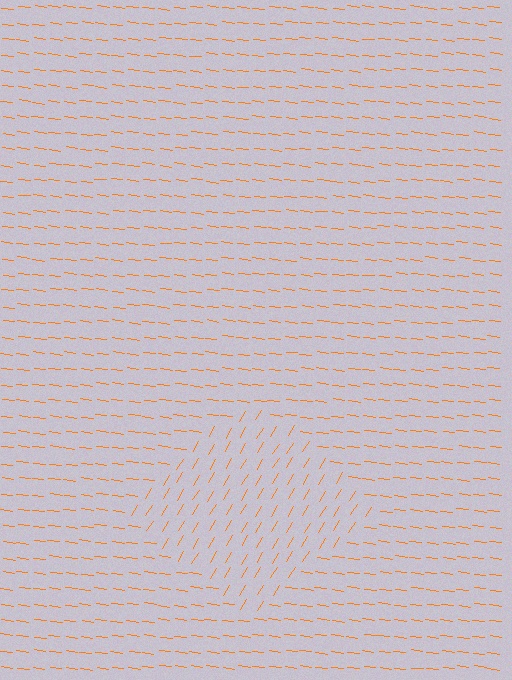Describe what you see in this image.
The image is filled with small orange line segments. A diamond region in the image has lines oriented differently from the surrounding lines, creating a visible texture boundary.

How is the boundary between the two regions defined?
The boundary is defined purely by a change in line orientation (approximately 66 degrees difference). All lines are the same color and thickness.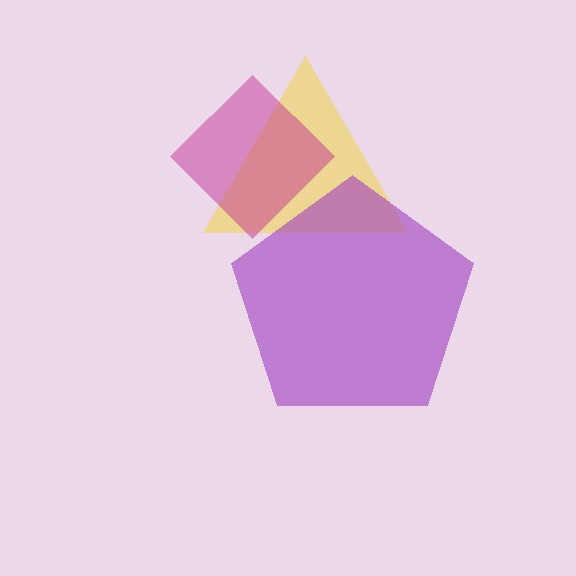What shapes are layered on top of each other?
The layered shapes are: a yellow triangle, a magenta diamond, a purple pentagon.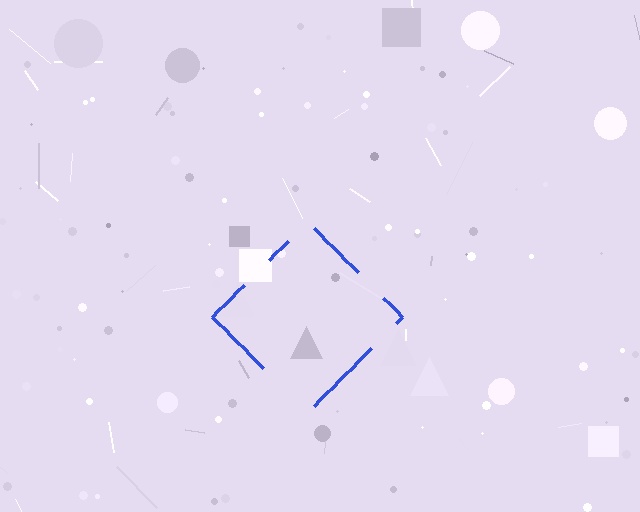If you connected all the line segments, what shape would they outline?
They would outline a diamond.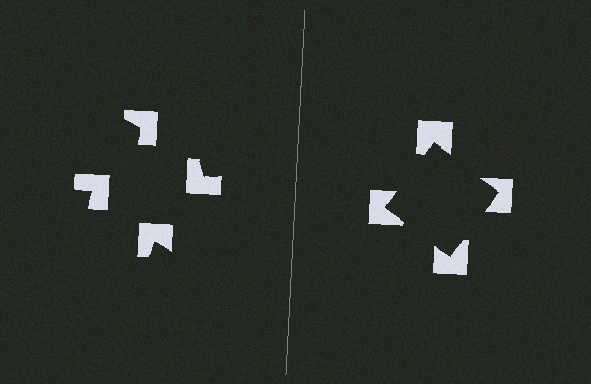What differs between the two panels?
The notched squares are positioned identically on both sides; only the wedge orientations differ. On the right they align to a square; on the left they are misaligned.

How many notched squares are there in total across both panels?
8 — 4 on each side.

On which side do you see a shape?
An illusory square appears on the right side. On the left side the wedge cuts are rotated, so no coherent shape forms.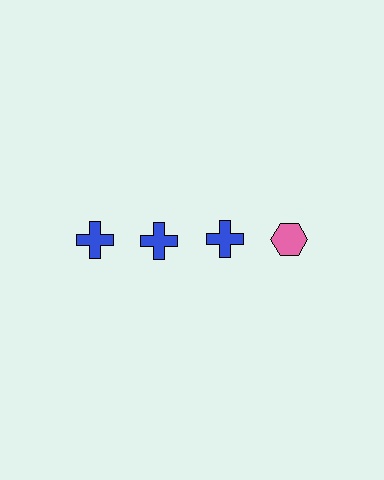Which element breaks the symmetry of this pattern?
The pink hexagon in the top row, second from right column breaks the symmetry. All other shapes are blue crosses.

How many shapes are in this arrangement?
There are 4 shapes arranged in a grid pattern.